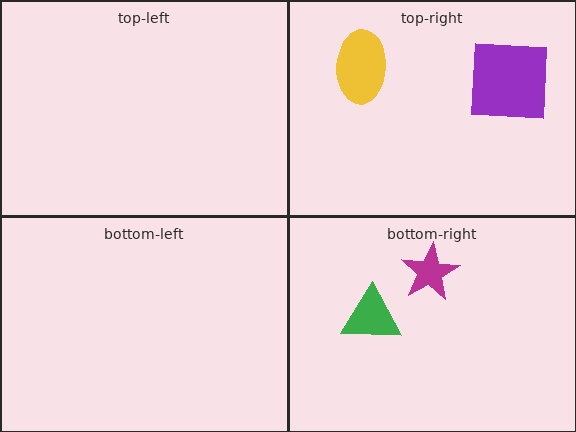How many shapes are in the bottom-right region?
2.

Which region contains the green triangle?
The bottom-right region.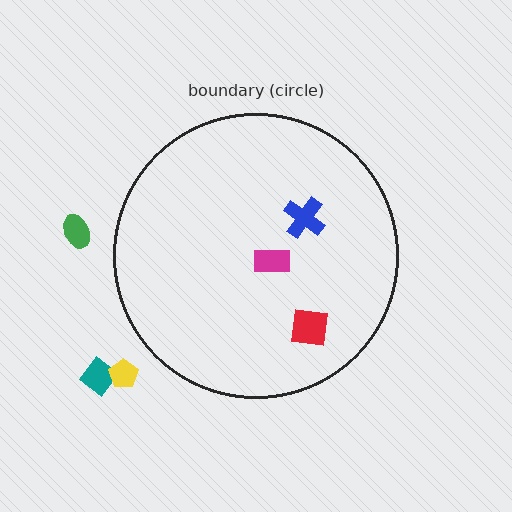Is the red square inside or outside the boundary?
Inside.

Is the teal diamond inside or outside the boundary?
Outside.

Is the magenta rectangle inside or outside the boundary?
Inside.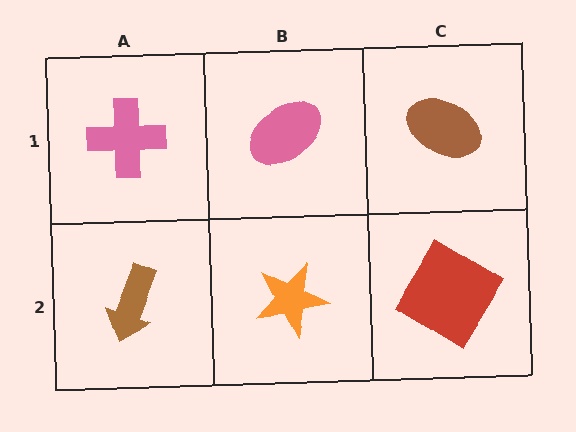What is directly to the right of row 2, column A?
An orange star.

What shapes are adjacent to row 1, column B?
An orange star (row 2, column B), a pink cross (row 1, column A), a brown ellipse (row 1, column C).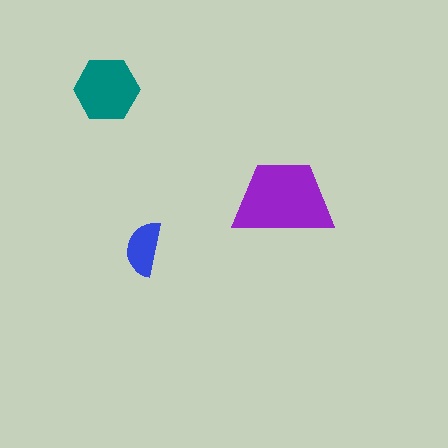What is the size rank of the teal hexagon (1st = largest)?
2nd.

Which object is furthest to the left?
The teal hexagon is leftmost.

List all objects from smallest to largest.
The blue semicircle, the teal hexagon, the purple trapezoid.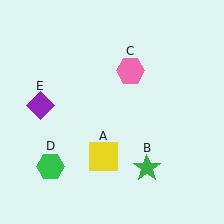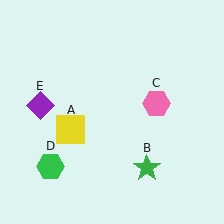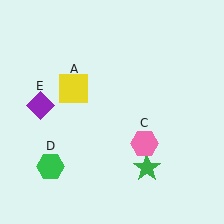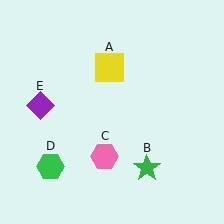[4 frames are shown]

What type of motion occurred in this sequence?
The yellow square (object A), pink hexagon (object C) rotated clockwise around the center of the scene.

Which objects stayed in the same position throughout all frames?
Green star (object B) and green hexagon (object D) and purple diamond (object E) remained stationary.